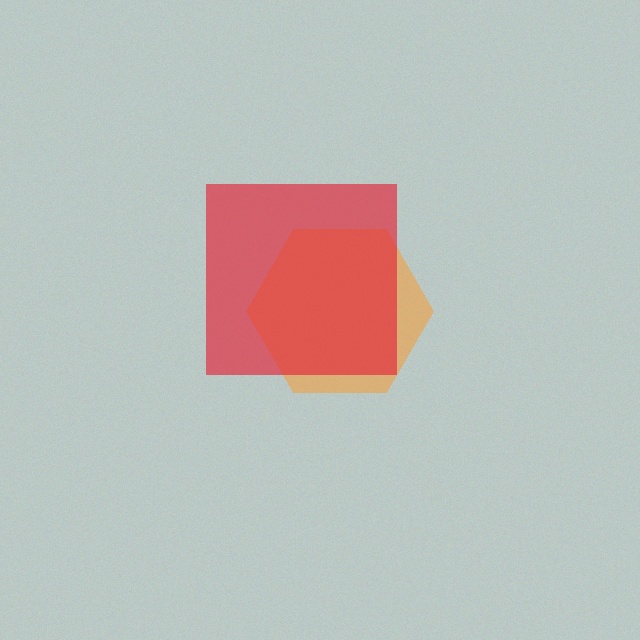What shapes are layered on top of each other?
The layered shapes are: an orange hexagon, a red square.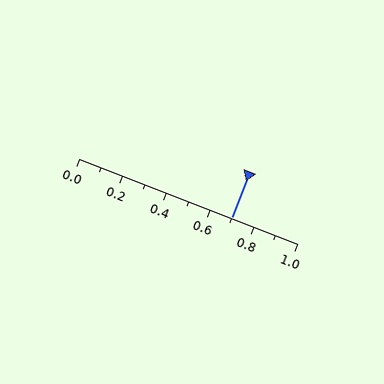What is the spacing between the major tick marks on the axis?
The major ticks are spaced 0.2 apart.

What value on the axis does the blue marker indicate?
The marker indicates approximately 0.7.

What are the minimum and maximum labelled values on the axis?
The axis runs from 0.0 to 1.0.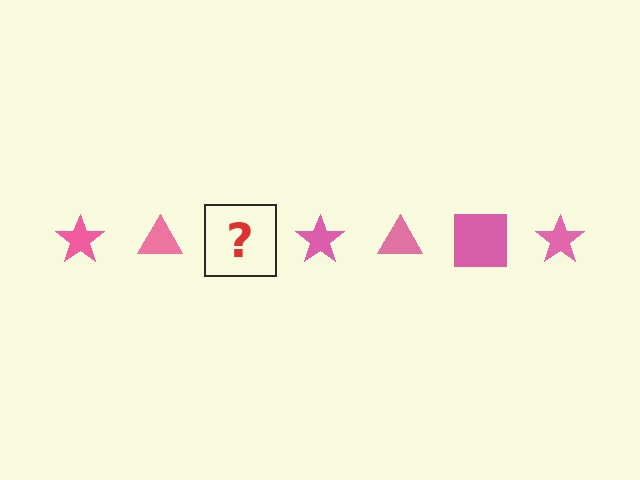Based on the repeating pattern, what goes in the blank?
The blank should be a pink square.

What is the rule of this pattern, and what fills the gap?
The rule is that the pattern cycles through star, triangle, square shapes in pink. The gap should be filled with a pink square.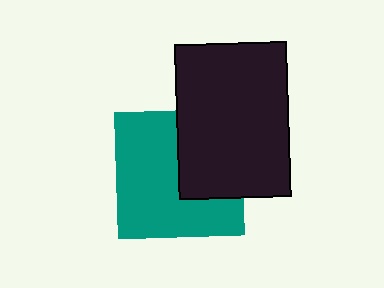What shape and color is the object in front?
The object in front is a black rectangle.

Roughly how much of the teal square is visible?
About half of it is visible (roughly 64%).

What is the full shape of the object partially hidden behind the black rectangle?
The partially hidden object is a teal square.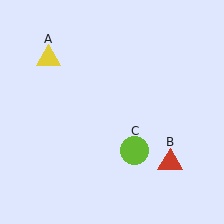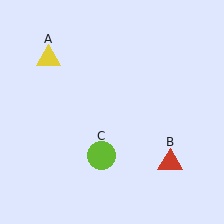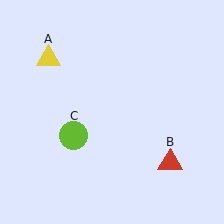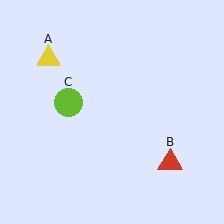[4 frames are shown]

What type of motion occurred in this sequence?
The lime circle (object C) rotated clockwise around the center of the scene.